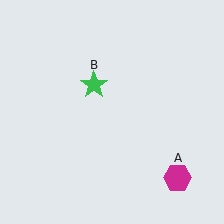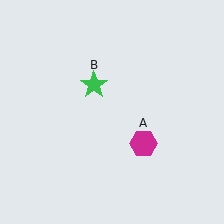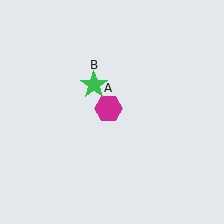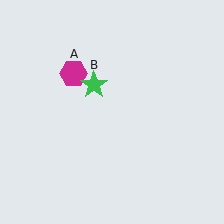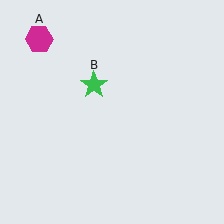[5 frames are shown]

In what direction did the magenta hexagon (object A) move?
The magenta hexagon (object A) moved up and to the left.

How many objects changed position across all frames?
1 object changed position: magenta hexagon (object A).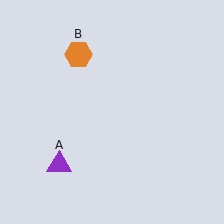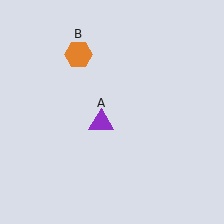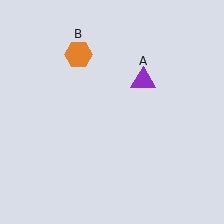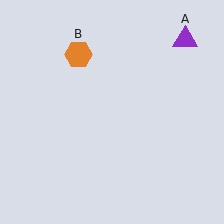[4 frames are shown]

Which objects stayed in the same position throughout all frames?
Orange hexagon (object B) remained stationary.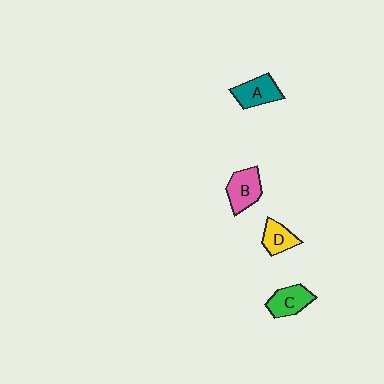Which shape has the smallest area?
Shape D (yellow).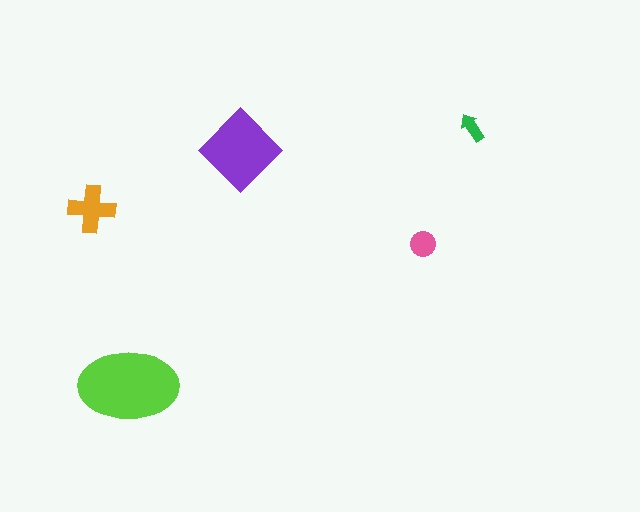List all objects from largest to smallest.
The lime ellipse, the purple diamond, the orange cross, the pink circle, the green arrow.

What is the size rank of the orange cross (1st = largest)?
3rd.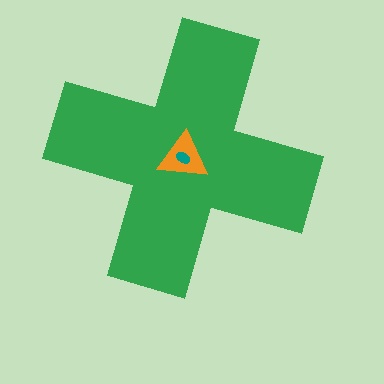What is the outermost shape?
The green cross.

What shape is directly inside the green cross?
The orange triangle.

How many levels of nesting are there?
3.